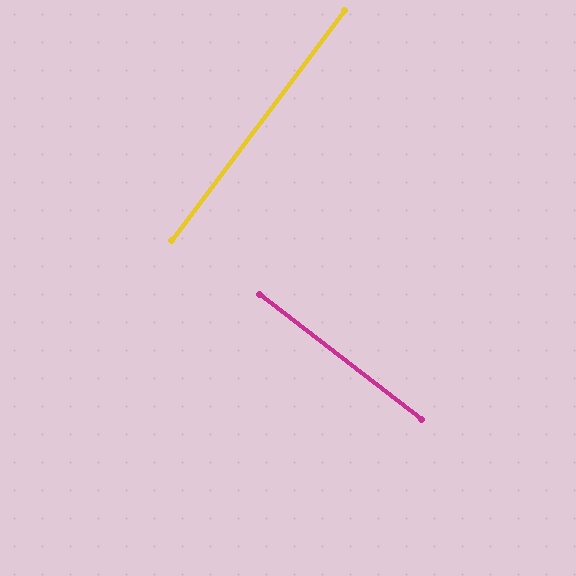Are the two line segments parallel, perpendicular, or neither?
Perpendicular — they meet at approximately 89°.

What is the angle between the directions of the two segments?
Approximately 89 degrees.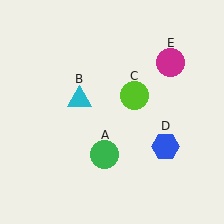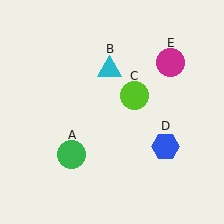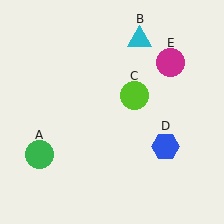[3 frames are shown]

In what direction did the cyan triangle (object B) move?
The cyan triangle (object B) moved up and to the right.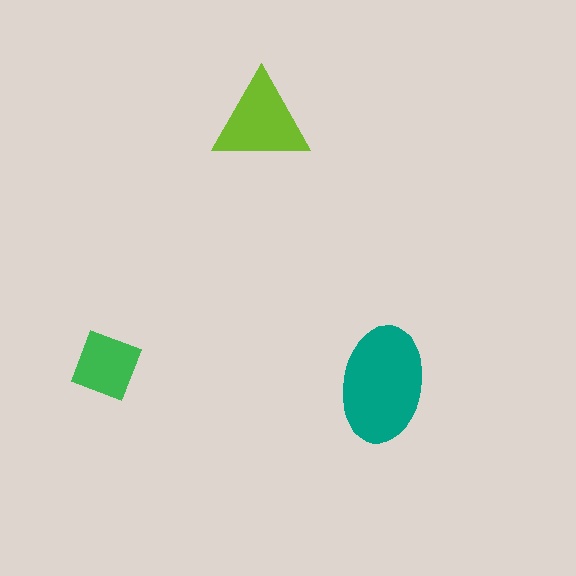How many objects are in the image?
There are 3 objects in the image.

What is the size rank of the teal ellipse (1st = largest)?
1st.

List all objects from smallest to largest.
The green diamond, the lime triangle, the teal ellipse.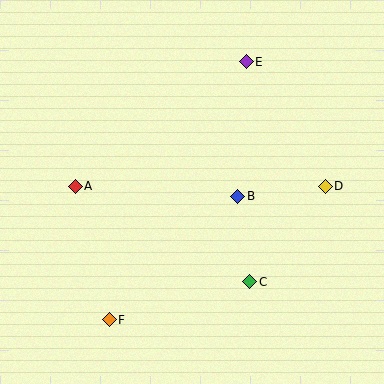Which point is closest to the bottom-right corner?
Point C is closest to the bottom-right corner.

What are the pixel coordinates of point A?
Point A is at (75, 186).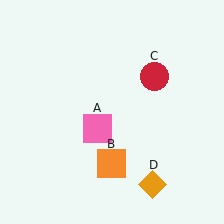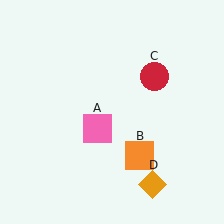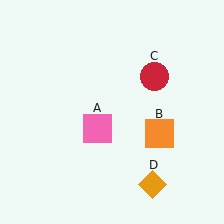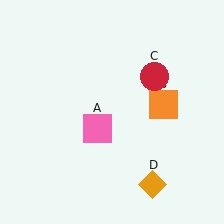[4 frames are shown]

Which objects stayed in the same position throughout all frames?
Pink square (object A) and red circle (object C) and orange diamond (object D) remained stationary.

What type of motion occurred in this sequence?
The orange square (object B) rotated counterclockwise around the center of the scene.